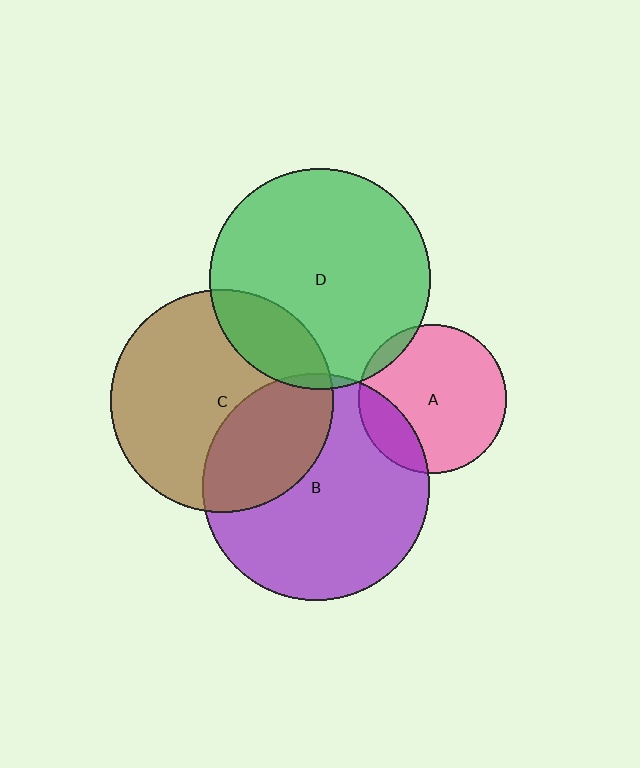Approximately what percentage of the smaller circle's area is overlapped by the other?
Approximately 35%.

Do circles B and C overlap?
Yes.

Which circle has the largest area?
Circle B (purple).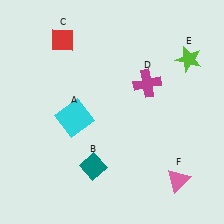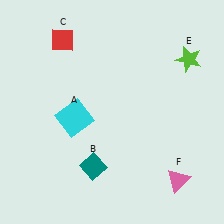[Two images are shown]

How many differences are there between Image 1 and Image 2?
There is 1 difference between the two images.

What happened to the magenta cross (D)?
The magenta cross (D) was removed in Image 2. It was in the top-right area of Image 1.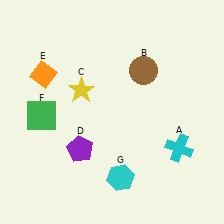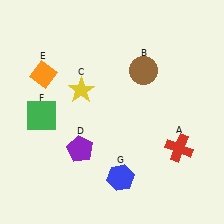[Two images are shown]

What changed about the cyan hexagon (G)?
In Image 1, G is cyan. In Image 2, it changed to blue.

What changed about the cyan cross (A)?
In Image 1, A is cyan. In Image 2, it changed to red.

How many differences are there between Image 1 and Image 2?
There are 2 differences between the two images.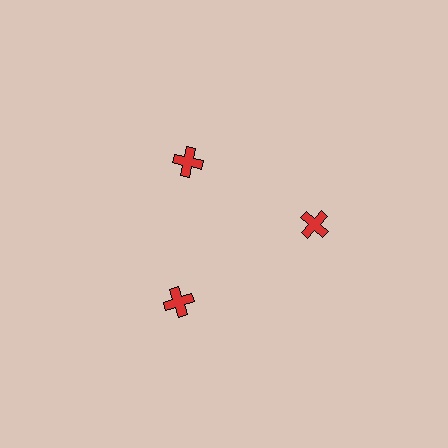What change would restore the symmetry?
The symmetry would be restored by moving it outward, back onto the ring so that all 3 crosses sit at equal angles and equal distance from the center.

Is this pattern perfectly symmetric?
No. The 3 red crosses are arranged in a ring, but one element near the 11 o'clock position is pulled inward toward the center, breaking the 3-fold rotational symmetry.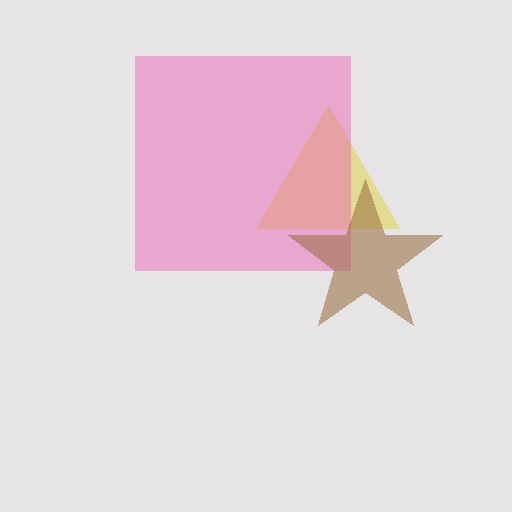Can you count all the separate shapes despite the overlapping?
Yes, there are 3 separate shapes.